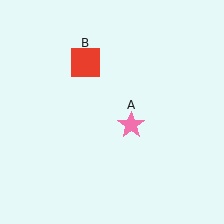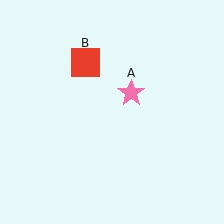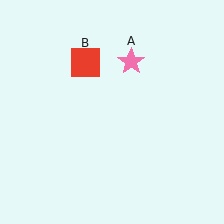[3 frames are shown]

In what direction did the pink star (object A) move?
The pink star (object A) moved up.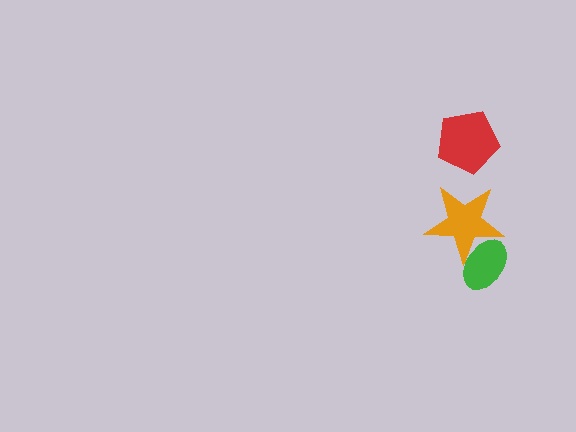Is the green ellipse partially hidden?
Yes, it is partially covered by another shape.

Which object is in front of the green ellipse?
The orange star is in front of the green ellipse.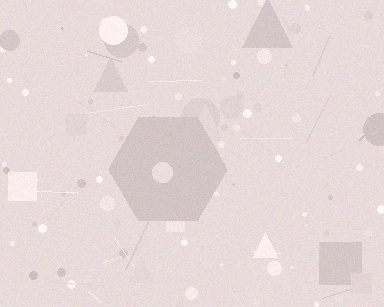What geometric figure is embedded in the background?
A hexagon is embedded in the background.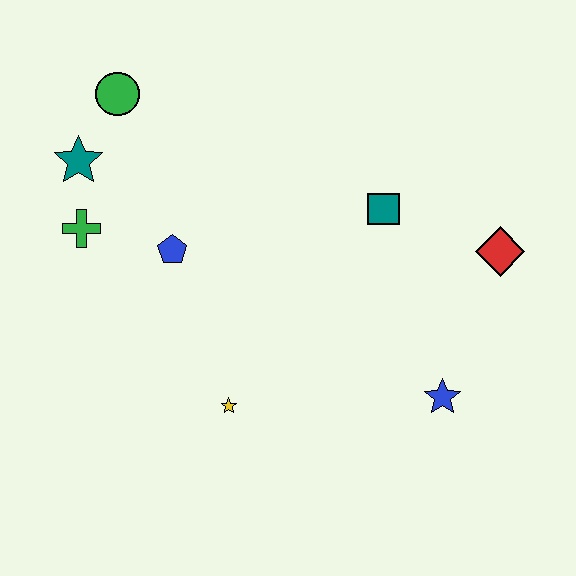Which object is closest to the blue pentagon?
The green cross is closest to the blue pentagon.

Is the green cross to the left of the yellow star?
Yes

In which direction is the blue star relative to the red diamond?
The blue star is below the red diamond.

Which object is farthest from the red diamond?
The teal star is farthest from the red diamond.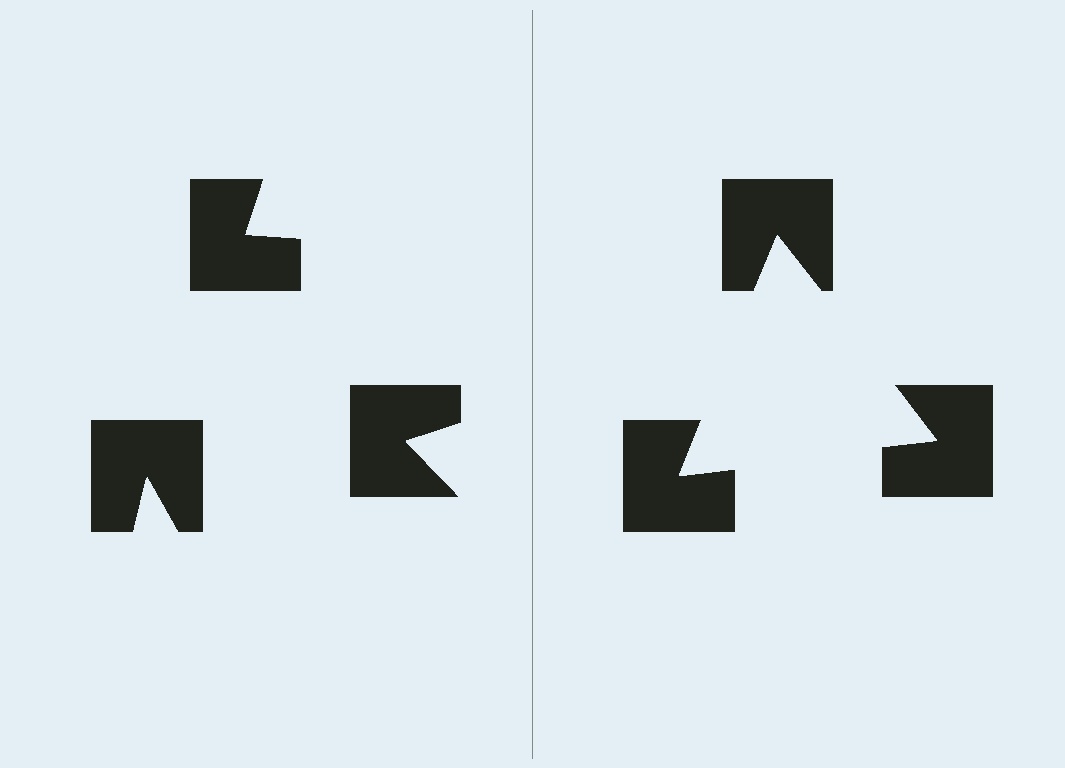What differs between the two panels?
The notched squares are positioned identically on both sides; only the wedge orientations differ. On the right they align to a triangle; on the left they are misaligned.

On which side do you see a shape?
An illusory triangle appears on the right side. On the left side the wedge cuts are rotated, so no coherent shape forms.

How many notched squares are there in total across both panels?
6 — 3 on each side.